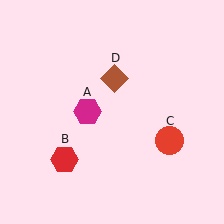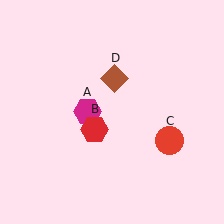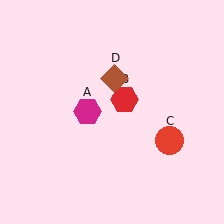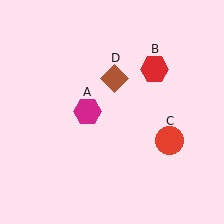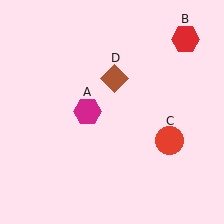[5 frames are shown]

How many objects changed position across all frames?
1 object changed position: red hexagon (object B).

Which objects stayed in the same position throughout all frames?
Magenta hexagon (object A) and red circle (object C) and brown diamond (object D) remained stationary.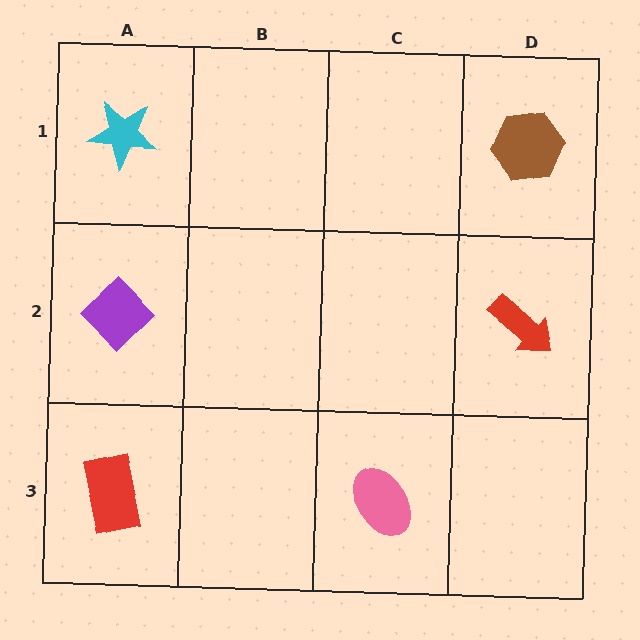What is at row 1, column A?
A cyan star.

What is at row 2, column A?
A purple diamond.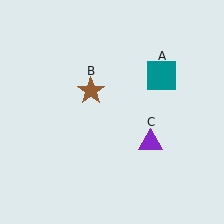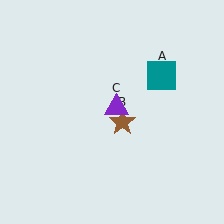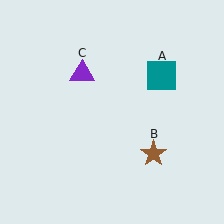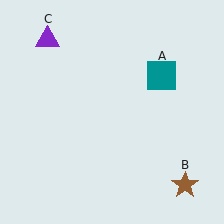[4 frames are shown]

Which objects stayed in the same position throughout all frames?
Teal square (object A) remained stationary.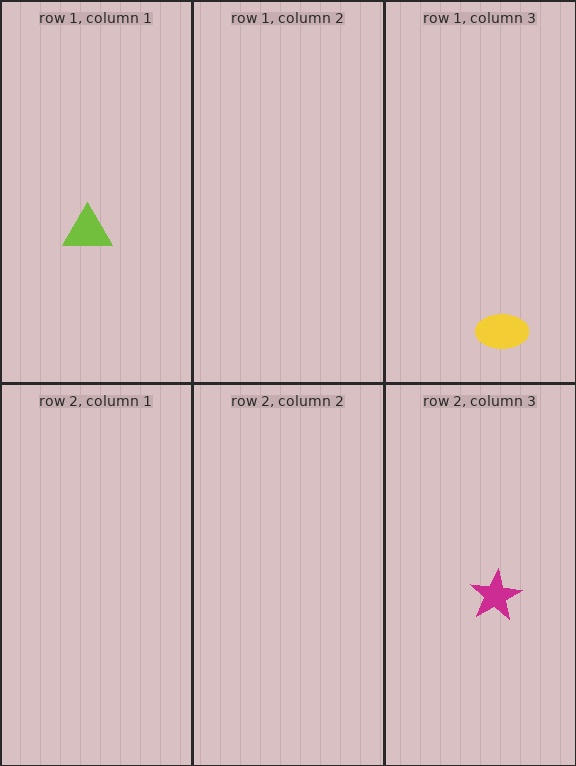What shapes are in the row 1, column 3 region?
The yellow ellipse.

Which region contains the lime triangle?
The row 1, column 1 region.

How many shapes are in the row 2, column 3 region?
1.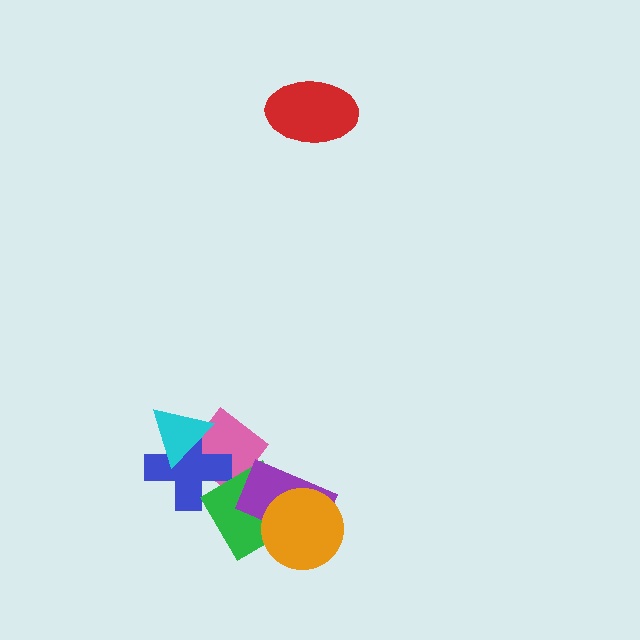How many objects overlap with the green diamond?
3 objects overlap with the green diamond.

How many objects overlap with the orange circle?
2 objects overlap with the orange circle.